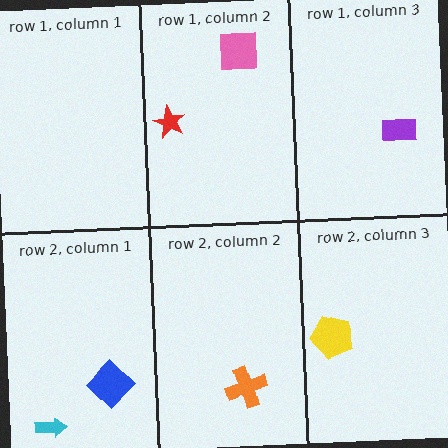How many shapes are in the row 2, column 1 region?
2.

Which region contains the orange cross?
The row 2, column 2 region.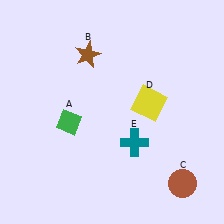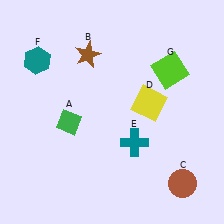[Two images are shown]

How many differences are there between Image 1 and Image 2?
There are 2 differences between the two images.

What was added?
A teal hexagon (F), a lime square (G) were added in Image 2.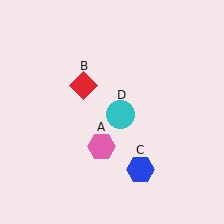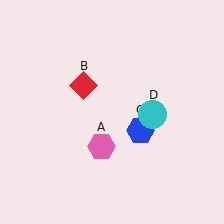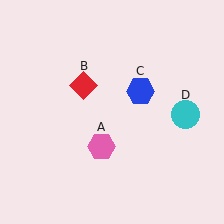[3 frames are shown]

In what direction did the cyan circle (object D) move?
The cyan circle (object D) moved right.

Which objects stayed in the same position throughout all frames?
Pink hexagon (object A) and red diamond (object B) remained stationary.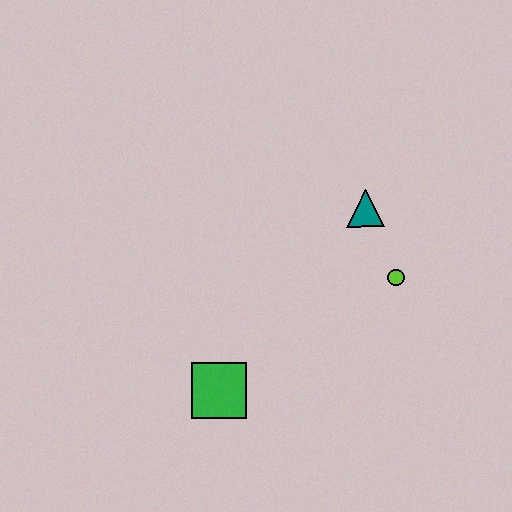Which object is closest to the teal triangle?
The lime circle is closest to the teal triangle.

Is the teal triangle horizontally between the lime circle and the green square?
Yes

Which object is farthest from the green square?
The teal triangle is farthest from the green square.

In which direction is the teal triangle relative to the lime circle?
The teal triangle is above the lime circle.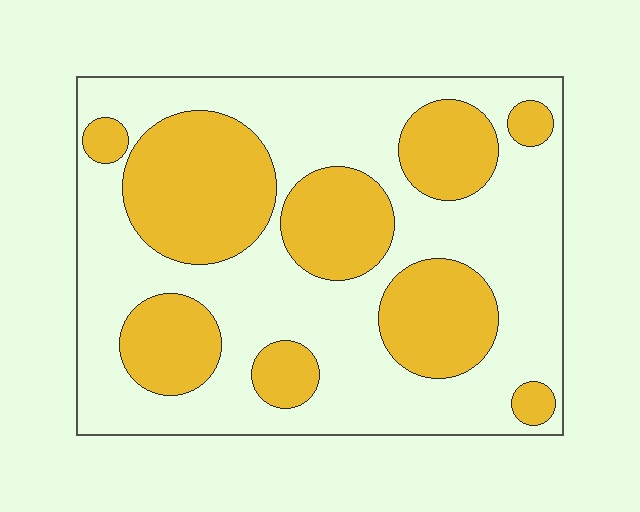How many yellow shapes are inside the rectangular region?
9.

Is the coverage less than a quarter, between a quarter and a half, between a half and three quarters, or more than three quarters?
Between a quarter and a half.